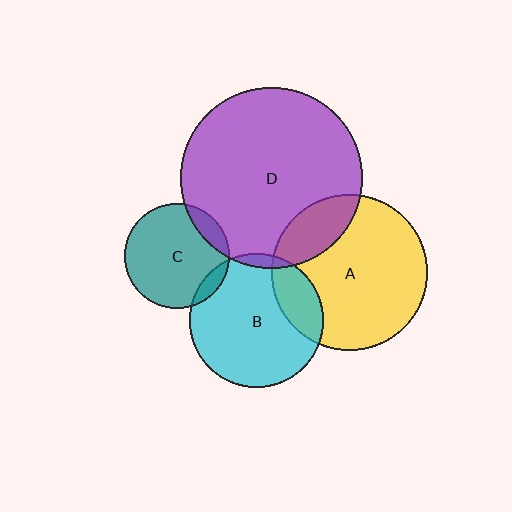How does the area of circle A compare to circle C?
Approximately 2.2 times.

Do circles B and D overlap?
Yes.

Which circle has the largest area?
Circle D (purple).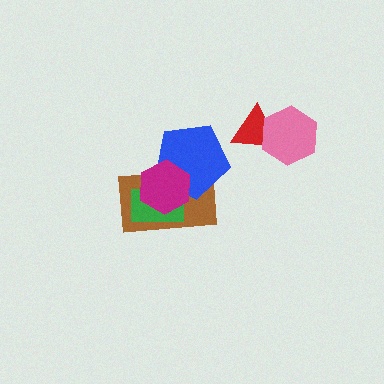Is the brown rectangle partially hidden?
Yes, it is partially covered by another shape.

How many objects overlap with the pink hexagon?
1 object overlaps with the pink hexagon.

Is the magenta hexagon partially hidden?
No, no other shape covers it.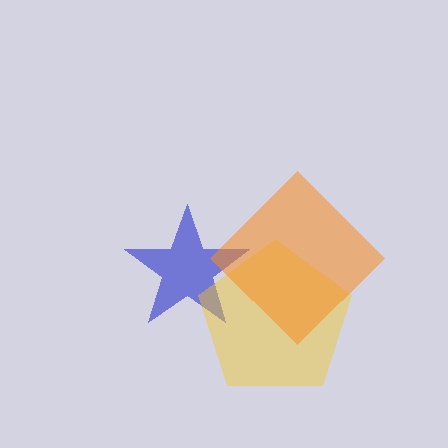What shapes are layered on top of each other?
The layered shapes are: a blue star, a yellow pentagon, an orange diamond.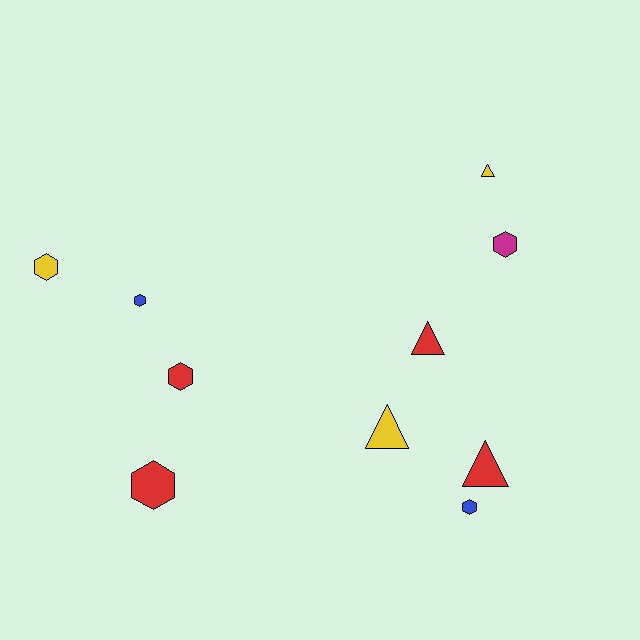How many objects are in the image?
There are 10 objects.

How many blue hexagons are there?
There are 2 blue hexagons.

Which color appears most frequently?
Red, with 4 objects.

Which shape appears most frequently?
Hexagon, with 6 objects.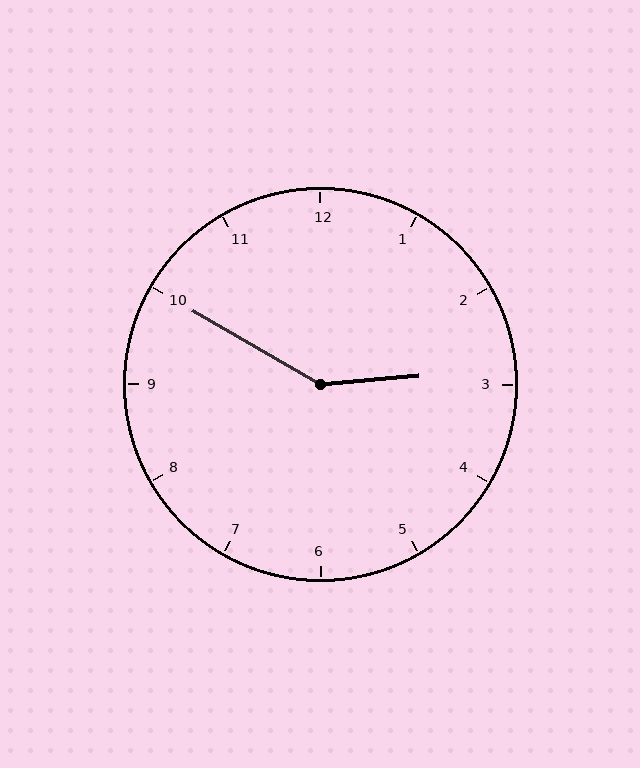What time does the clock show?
2:50.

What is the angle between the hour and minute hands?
Approximately 145 degrees.